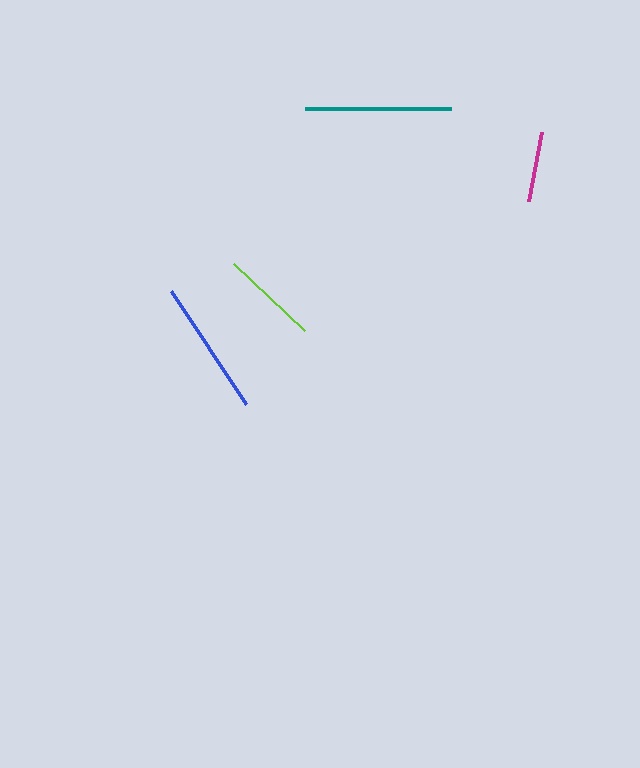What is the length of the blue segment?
The blue segment is approximately 136 pixels long.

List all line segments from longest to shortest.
From longest to shortest: teal, blue, lime, magenta.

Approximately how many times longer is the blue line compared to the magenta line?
The blue line is approximately 1.9 times the length of the magenta line.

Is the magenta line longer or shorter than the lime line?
The lime line is longer than the magenta line.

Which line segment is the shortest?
The magenta line is the shortest at approximately 70 pixels.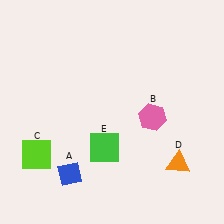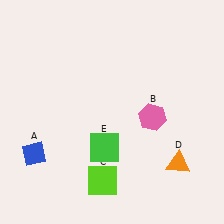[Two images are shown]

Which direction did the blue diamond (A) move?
The blue diamond (A) moved left.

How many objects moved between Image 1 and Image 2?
2 objects moved between the two images.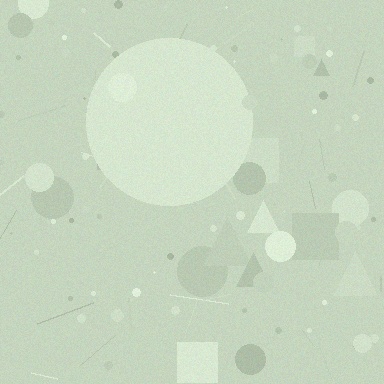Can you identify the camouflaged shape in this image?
The camouflaged shape is a circle.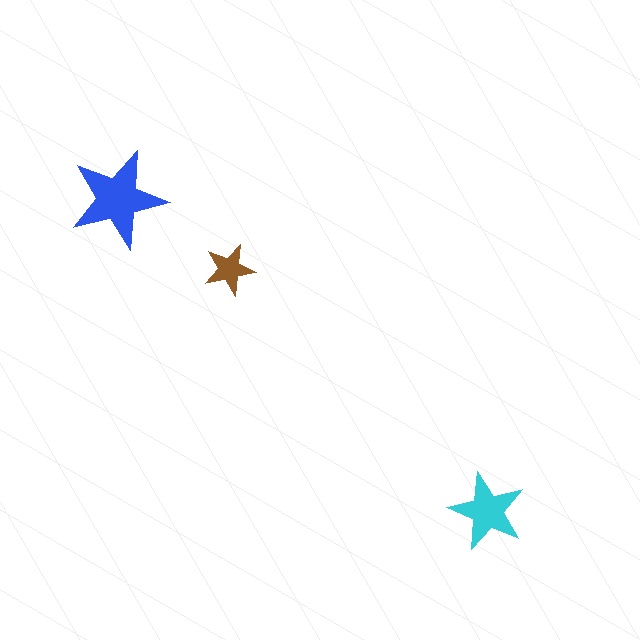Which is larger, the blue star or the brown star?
The blue one.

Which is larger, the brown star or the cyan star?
The cyan one.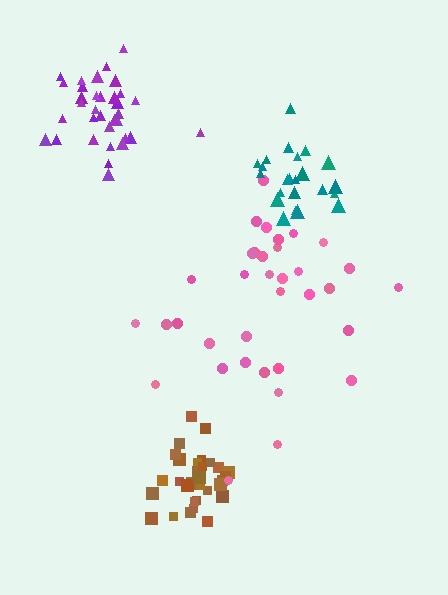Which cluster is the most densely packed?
Brown.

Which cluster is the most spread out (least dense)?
Pink.